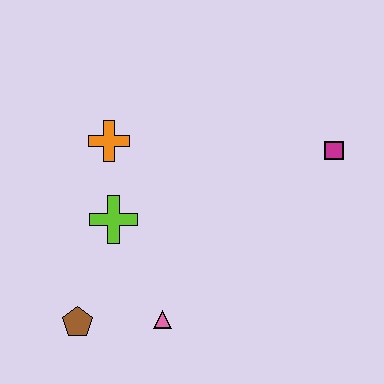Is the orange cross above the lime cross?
Yes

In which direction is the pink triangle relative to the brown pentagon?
The pink triangle is to the right of the brown pentagon.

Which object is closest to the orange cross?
The lime cross is closest to the orange cross.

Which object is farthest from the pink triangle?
The magenta square is farthest from the pink triangle.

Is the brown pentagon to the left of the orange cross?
Yes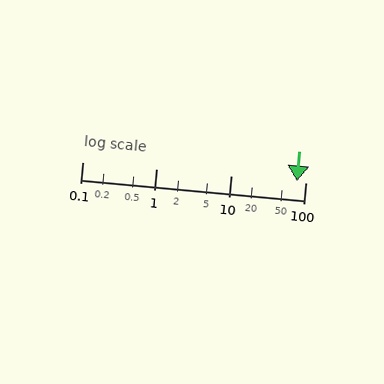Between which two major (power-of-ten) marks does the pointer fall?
The pointer is between 10 and 100.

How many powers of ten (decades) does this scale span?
The scale spans 3 decades, from 0.1 to 100.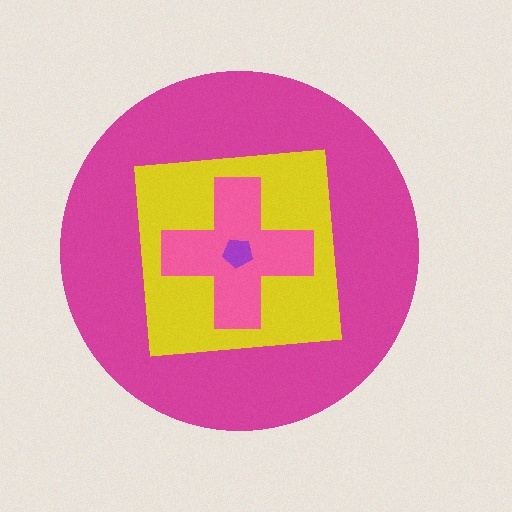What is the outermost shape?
The magenta circle.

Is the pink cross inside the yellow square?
Yes.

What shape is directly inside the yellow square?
The pink cross.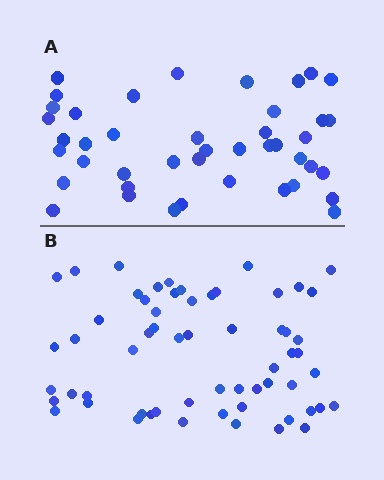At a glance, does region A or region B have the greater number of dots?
Region B (the bottom region) has more dots.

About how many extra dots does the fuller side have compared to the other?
Region B has approximately 15 more dots than region A.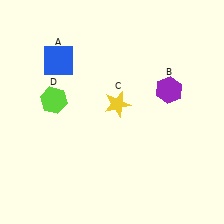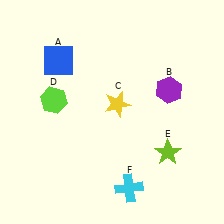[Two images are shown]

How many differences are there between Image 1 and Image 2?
There are 2 differences between the two images.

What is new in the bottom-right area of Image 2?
A lime star (E) was added in the bottom-right area of Image 2.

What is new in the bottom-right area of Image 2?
A cyan cross (F) was added in the bottom-right area of Image 2.